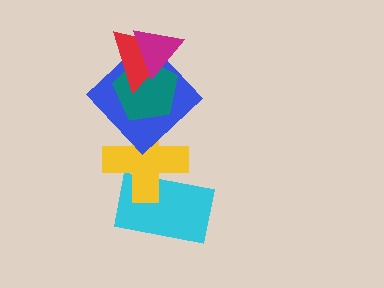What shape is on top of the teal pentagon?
The red triangle is on top of the teal pentagon.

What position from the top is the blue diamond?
The blue diamond is 4th from the top.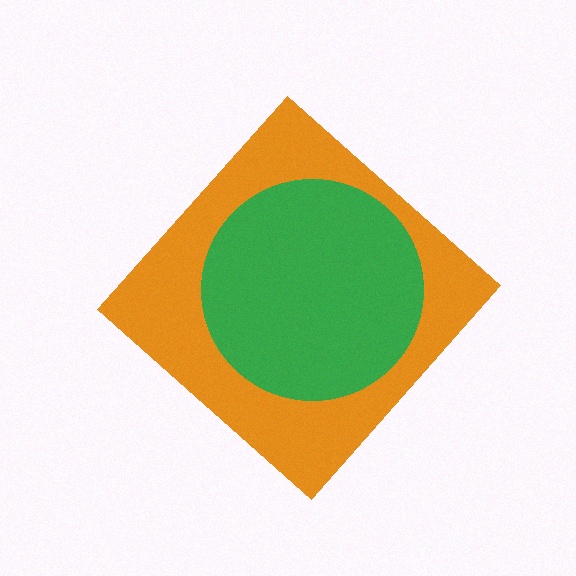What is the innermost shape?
The green circle.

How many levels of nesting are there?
2.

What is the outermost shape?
The orange diamond.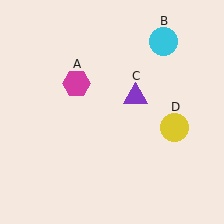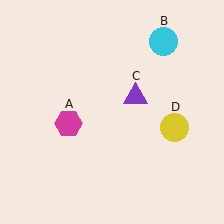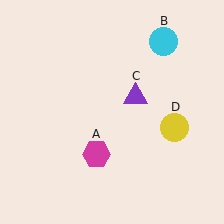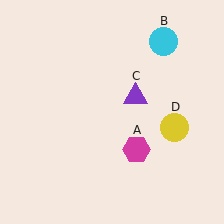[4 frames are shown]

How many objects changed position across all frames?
1 object changed position: magenta hexagon (object A).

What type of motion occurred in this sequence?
The magenta hexagon (object A) rotated counterclockwise around the center of the scene.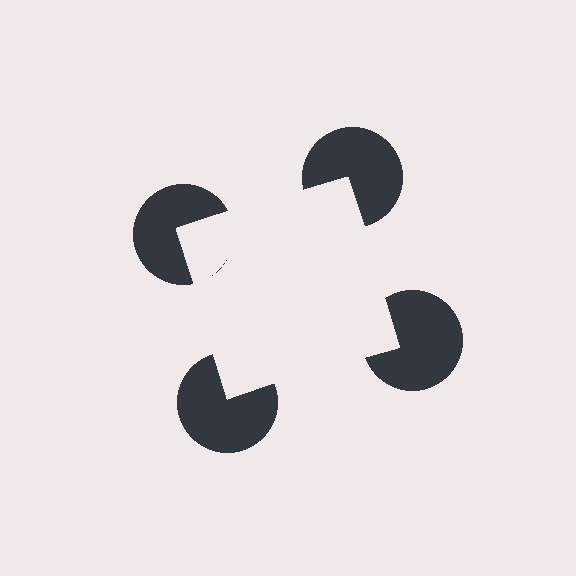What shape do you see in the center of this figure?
An illusory square — its edges are inferred from the aligned wedge cuts in the pac-man discs, not physically drawn.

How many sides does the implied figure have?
4 sides.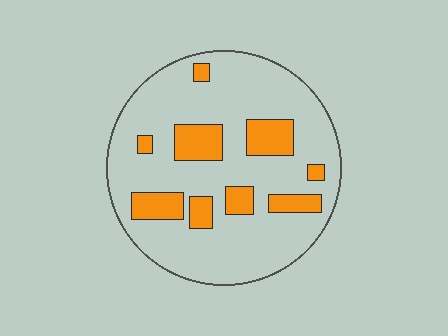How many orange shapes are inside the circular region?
9.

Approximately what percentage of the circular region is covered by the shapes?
Approximately 20%.